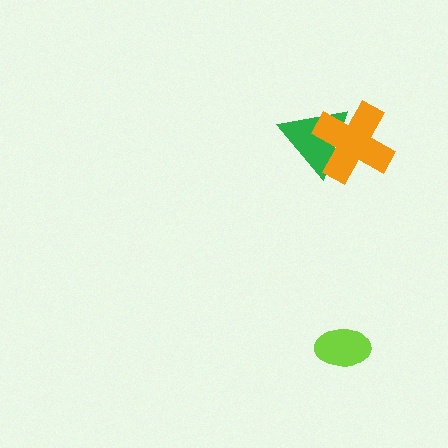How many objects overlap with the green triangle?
1 object overlaps with the green triangle.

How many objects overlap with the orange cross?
1 object overlaps with the orange cross.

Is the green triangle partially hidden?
Yes, it is partially covered by another shape.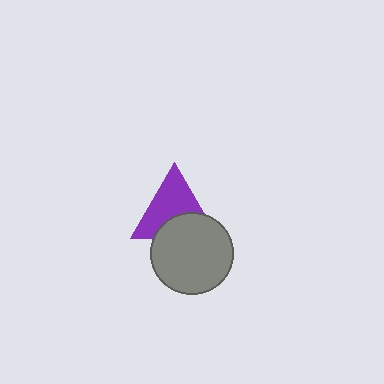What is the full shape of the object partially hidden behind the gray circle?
The partially hidden object is a purple triangle.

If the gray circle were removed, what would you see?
You would see the complete purple triangle.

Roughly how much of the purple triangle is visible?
About half of it is visible (roughly 62%).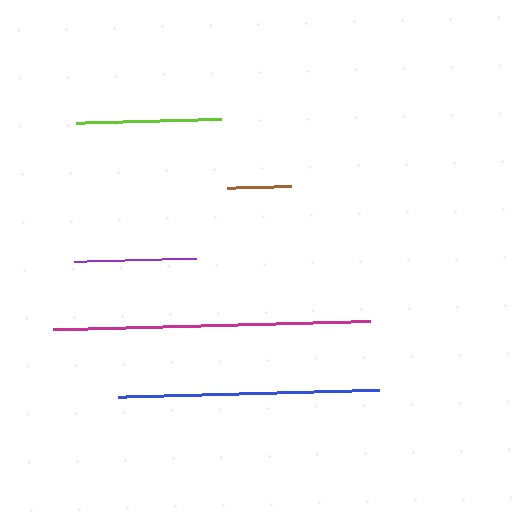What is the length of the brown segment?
The brown segment is approximately 64 pixels long.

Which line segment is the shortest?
The brown line is the shortest at approximately 64 pixels.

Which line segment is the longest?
The magenta line is the longest at approximately 317 pixels.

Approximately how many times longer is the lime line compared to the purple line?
The lime line is approximately 1.2 times the length of the purple line.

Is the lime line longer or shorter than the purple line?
The lime line is longer than the purple line.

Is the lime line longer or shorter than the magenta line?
The magenta line is longer than the lime line.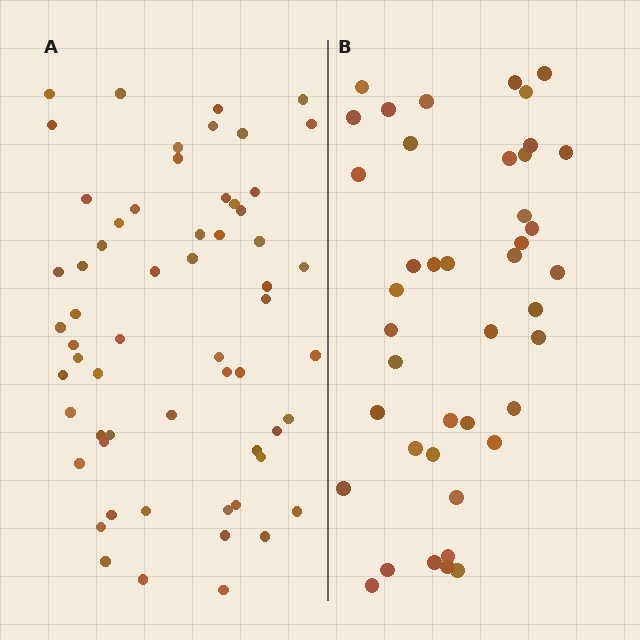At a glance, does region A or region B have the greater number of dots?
Region A (the left region) has more dots.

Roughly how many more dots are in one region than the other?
Region A has approximately 20 more dots than region B.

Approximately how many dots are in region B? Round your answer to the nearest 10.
About 40 dots. (The exact count is 42, which rounds to 40.)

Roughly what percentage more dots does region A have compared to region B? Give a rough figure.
About 45% more.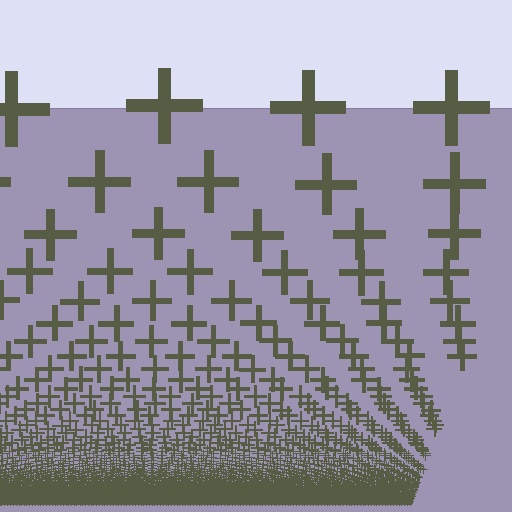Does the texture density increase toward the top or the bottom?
Density increases toward the bottom.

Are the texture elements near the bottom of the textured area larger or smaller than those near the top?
Smaller. The gradient is inverted — elements near the bottom are smaller and denser.